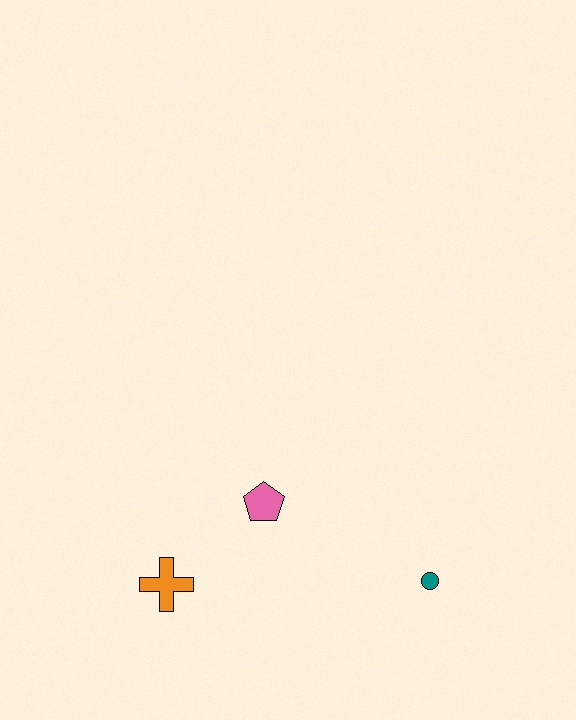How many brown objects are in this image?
There are no brown objects.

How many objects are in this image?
There are 3 objects.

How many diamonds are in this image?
There are no diamonds.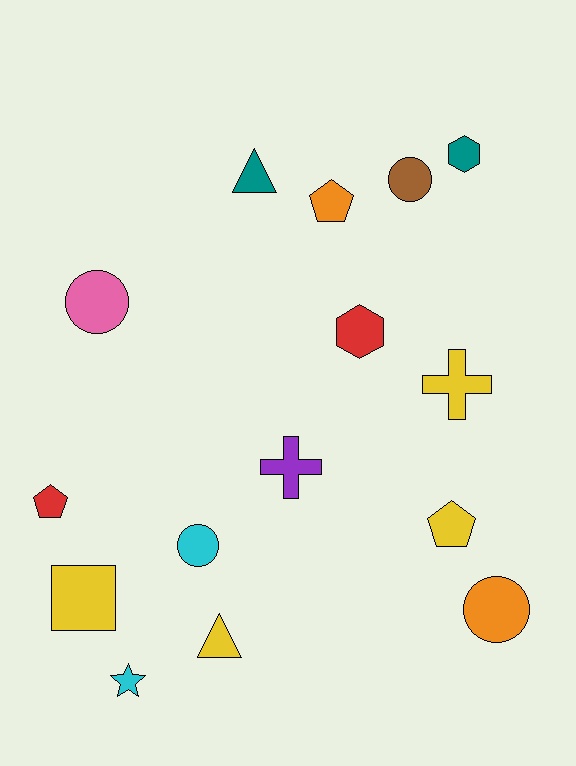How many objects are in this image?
There are 15 objects.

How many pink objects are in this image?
There is 1 pink object.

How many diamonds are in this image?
There are no diamonds.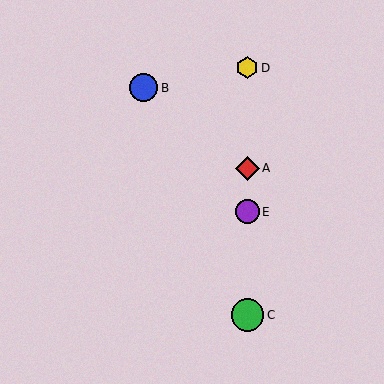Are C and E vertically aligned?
Yes, both are at x≈247.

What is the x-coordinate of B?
Object B is at x≈144.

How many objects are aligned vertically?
4 objects (A, C, D, E) are aligned vertically.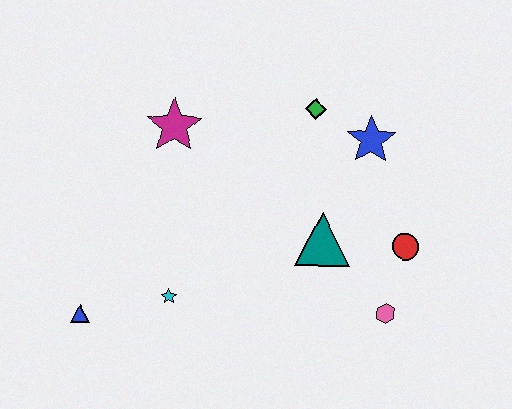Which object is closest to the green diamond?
The blue star is closest to the green diamond.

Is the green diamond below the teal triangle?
No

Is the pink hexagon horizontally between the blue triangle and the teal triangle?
No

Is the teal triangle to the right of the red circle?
No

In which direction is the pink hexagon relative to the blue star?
The pink hexagon is below the blue star.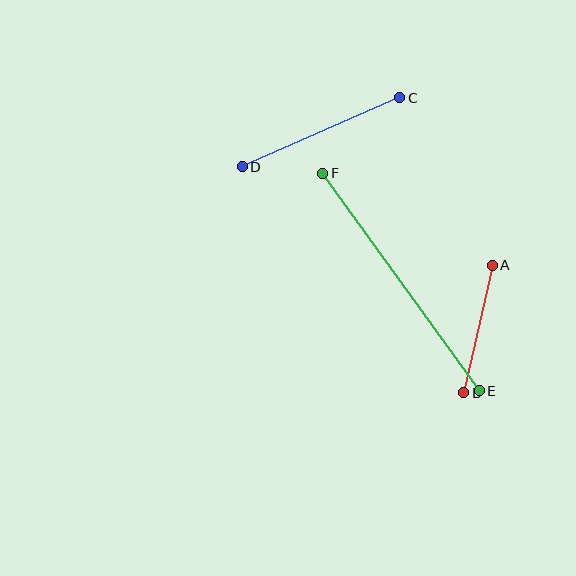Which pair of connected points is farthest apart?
Points E and F are farthest apart.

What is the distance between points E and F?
The distance is approximately 268 pixels.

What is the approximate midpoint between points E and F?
The midpoint is at approximately (401, 282) pixels.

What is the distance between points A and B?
The distance is approximately 131 pixels.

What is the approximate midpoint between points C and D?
The midpoint is at approximately (321, 132) pixels.